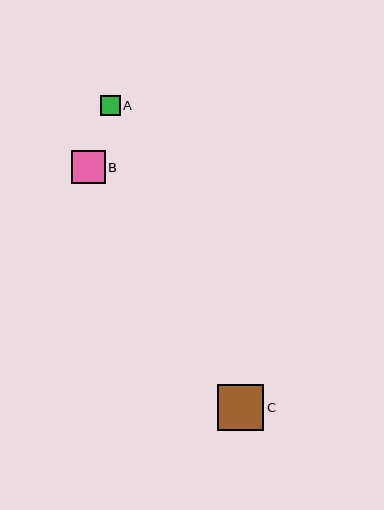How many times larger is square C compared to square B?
Square C is approximately 1.4 times the size of square B.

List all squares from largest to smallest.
From largest to smallest: C, B, A.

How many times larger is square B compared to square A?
Square B is approximately 1.6 times the size of square A.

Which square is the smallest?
Square A is the smallest with a size of approximately 20 pixels.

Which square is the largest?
Square C is the largest with a size of approximately 46 pixels.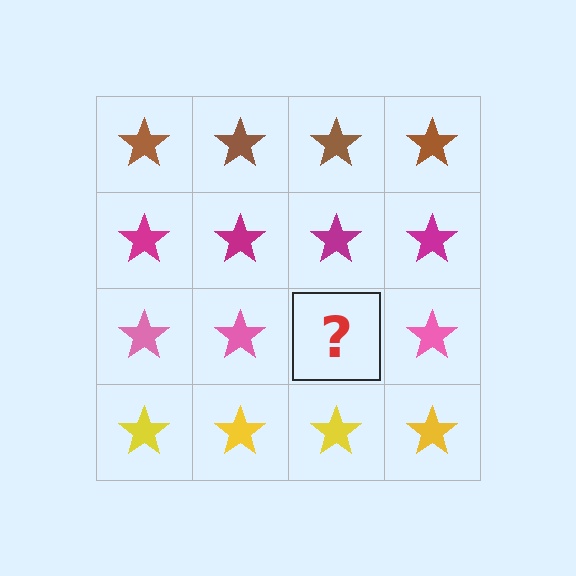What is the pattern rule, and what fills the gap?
The rule is that each row has a consistent color. The gap should be filled with a pink star.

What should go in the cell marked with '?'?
The missing cell should contain a pink star.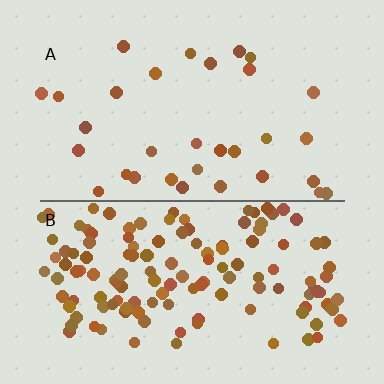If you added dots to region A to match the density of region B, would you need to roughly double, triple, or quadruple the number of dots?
Approximately quadruple.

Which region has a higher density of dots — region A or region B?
B (the bottom).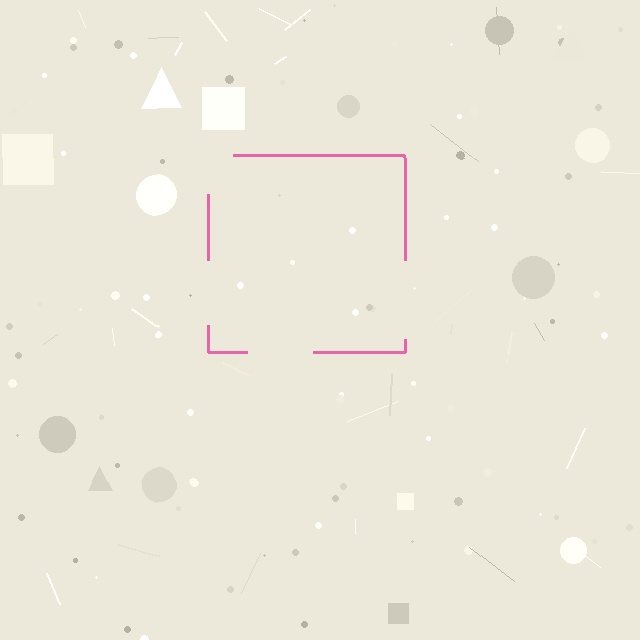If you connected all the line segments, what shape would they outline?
They would outline a square.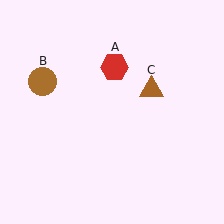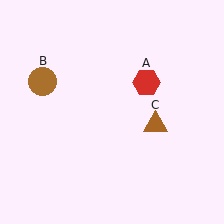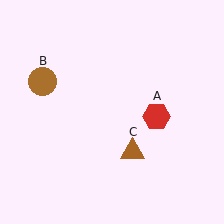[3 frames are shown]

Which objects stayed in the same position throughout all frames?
Brown circle (object B) remained stationary.